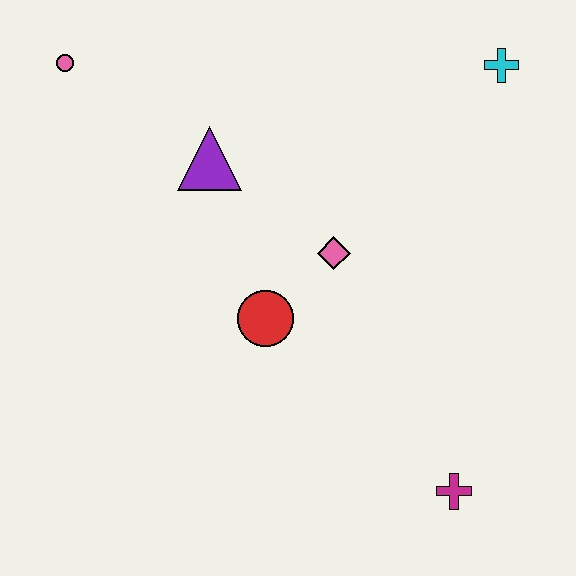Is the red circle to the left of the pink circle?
No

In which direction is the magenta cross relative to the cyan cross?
The magenta cross is below the cyan cross.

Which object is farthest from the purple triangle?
The magenta cross is farthest from the purple triangle.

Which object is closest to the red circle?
The pink diamond is closest to the red circle.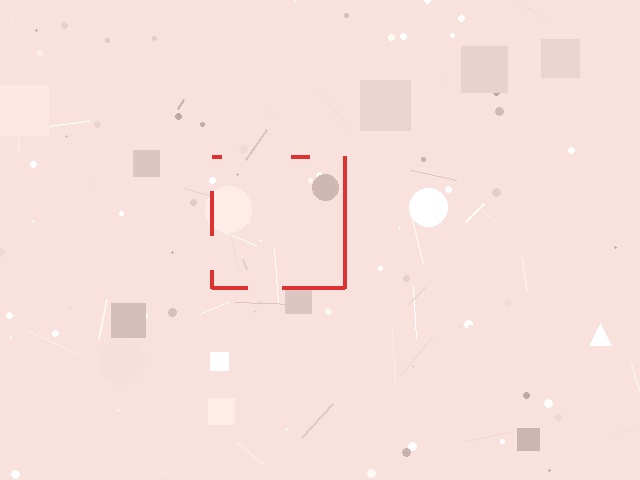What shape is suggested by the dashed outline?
The dashed outline suggests a square.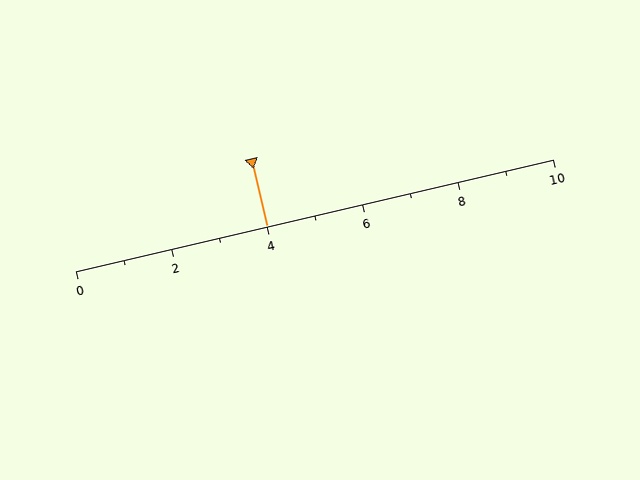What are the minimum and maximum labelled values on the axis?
The axis runs from 0 to 10.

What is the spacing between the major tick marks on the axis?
The major ticks are spaced 2 apart.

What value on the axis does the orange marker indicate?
The marker indicates approximately 4.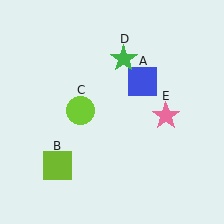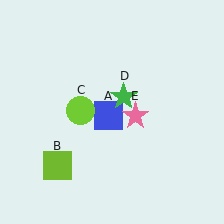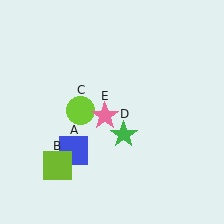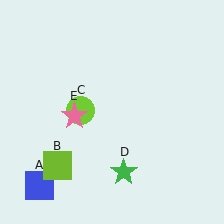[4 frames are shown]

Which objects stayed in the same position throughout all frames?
Lime square (object B) and lime circle (object C) remained stationary.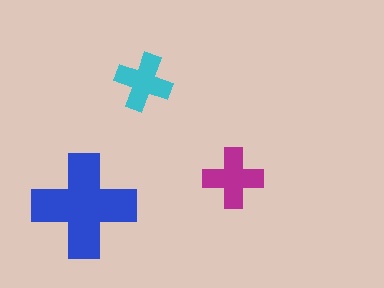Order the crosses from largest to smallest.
the blue one, the magenta one, the cyan one.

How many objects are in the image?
There are 3 objects in the image.